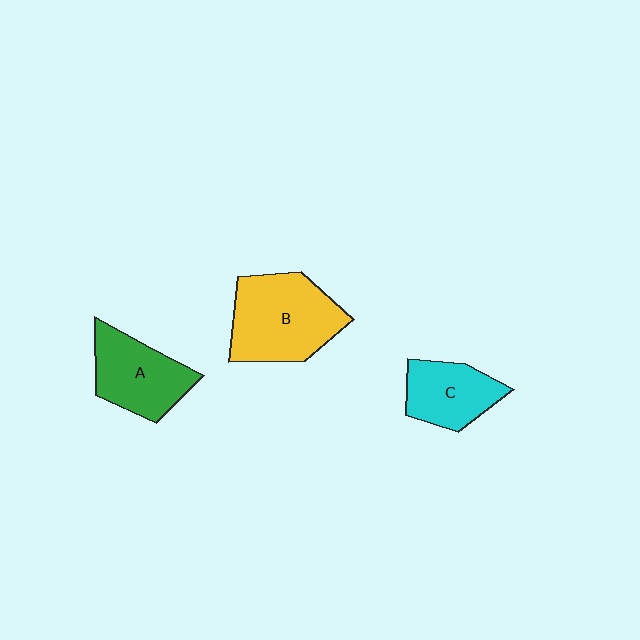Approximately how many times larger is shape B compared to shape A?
Approximately 1.3 times.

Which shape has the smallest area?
Shape C (cyan).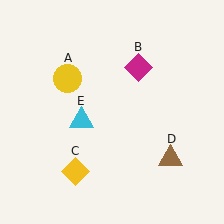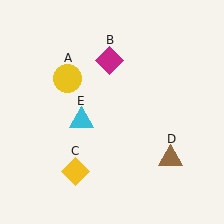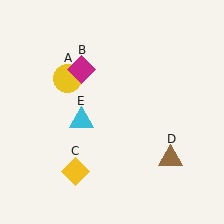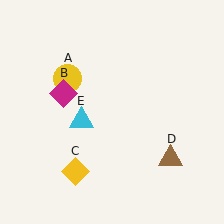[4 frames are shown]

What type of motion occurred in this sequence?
The magenta diamond (object B) rotated counterclockwise around the center of the scene.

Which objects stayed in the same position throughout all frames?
Yellow circle (object A) and yellow diamond (object C) and brown triangle (object D) and cyan triangle (object E) remained stationary.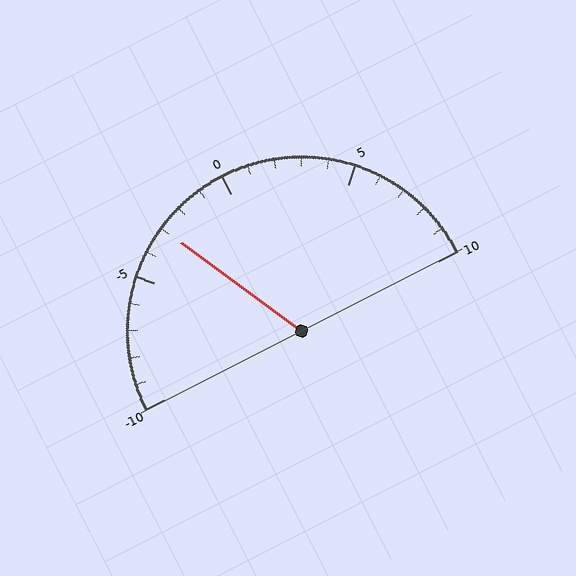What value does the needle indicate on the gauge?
The needle indicates approximately -3.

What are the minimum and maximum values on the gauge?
The gauge ranges from -10 to 10.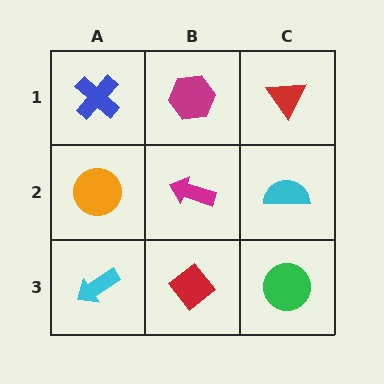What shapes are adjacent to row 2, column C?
A red triangle (row 1, column C), a green circle (row 3, column C), a magenta arrow (row 2, column B).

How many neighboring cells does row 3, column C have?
2.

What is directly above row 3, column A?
An orange circle.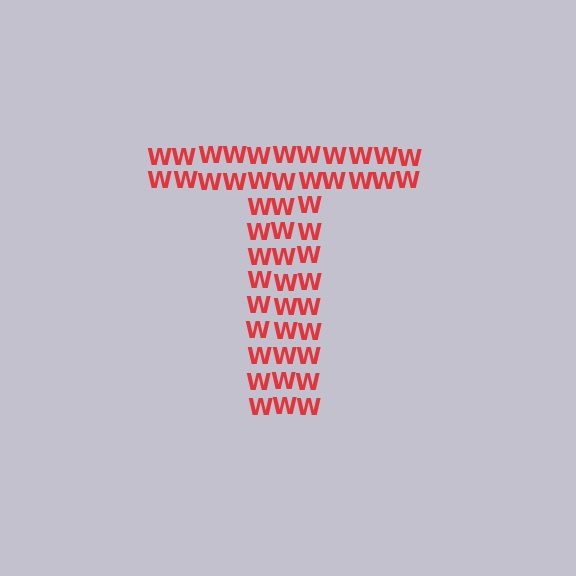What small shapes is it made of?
It is made of small letter W's.